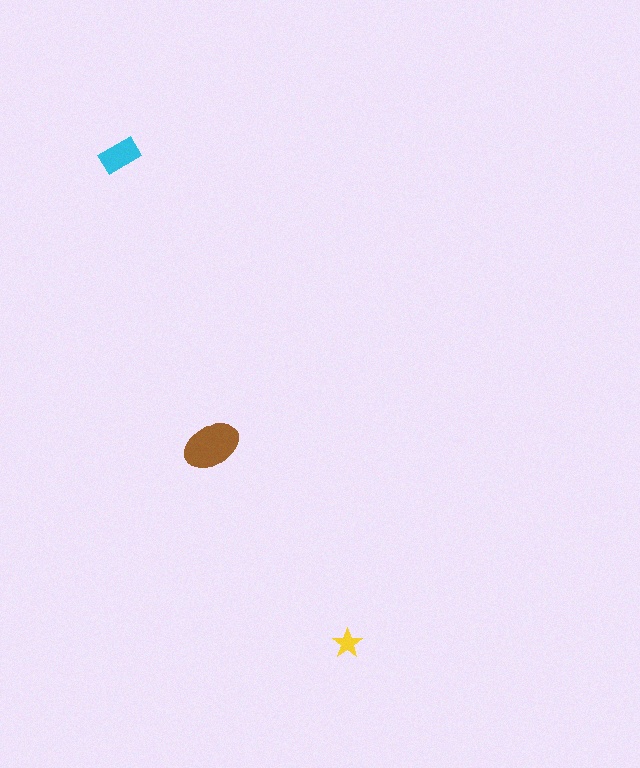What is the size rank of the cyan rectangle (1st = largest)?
2nd.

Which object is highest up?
The cyan rectangle is topmost.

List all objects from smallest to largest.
The yellow star, the cyan rectangle, the brown ellipse.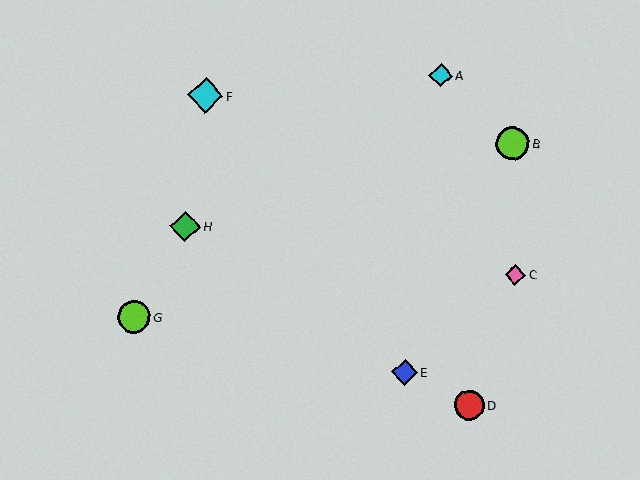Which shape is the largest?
The cyan diamond (labeled F) is the largest.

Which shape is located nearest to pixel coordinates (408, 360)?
The blue diamond (labeled E) at (405, 372) is nearest to that location.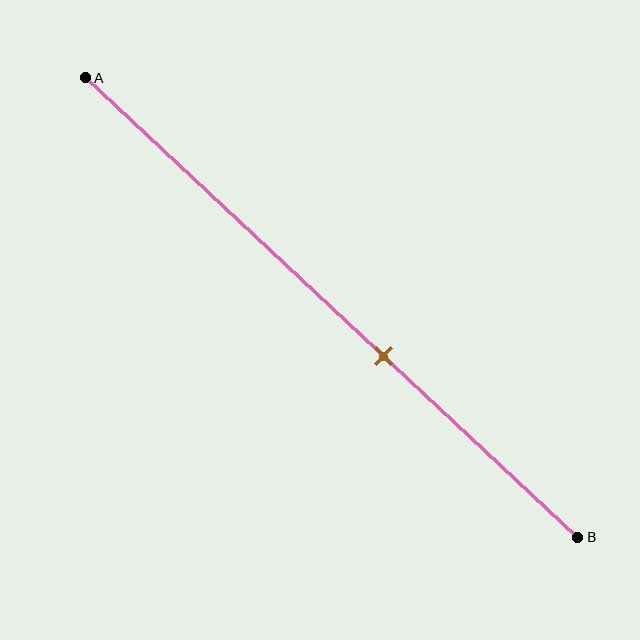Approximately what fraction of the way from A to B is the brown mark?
The brown mark is approximately 60% of the way from A to B.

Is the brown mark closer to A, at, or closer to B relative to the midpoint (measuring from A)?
The brown mark is closer to point B than the midpoint of segment AB.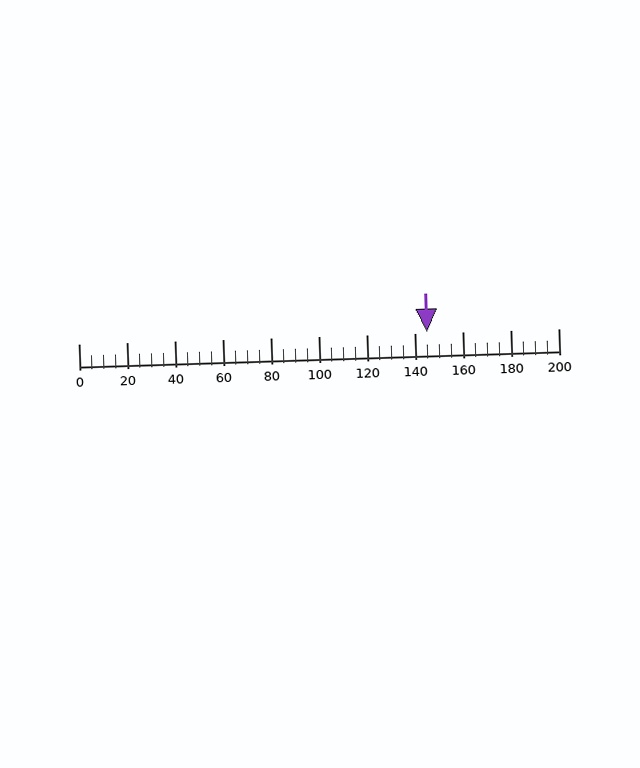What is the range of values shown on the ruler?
The ruler shows values from 0 to 200.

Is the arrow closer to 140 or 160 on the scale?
The arrow is closer to 140.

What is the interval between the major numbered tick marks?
The major tick marks are spaced 20 units apart.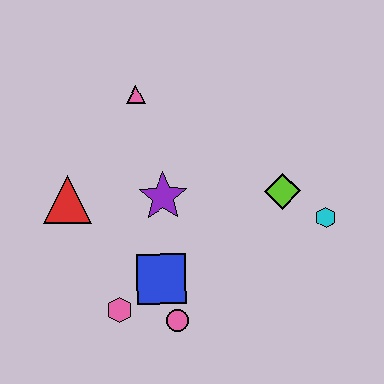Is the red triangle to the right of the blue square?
No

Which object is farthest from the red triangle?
The cyan hexagon is farthest from the red triangle.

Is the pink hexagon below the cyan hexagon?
Yes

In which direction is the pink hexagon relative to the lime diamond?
The pink hexagon is to the left of the lime diamond.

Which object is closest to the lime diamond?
The cyan hexagon is closest to the lime diamond.